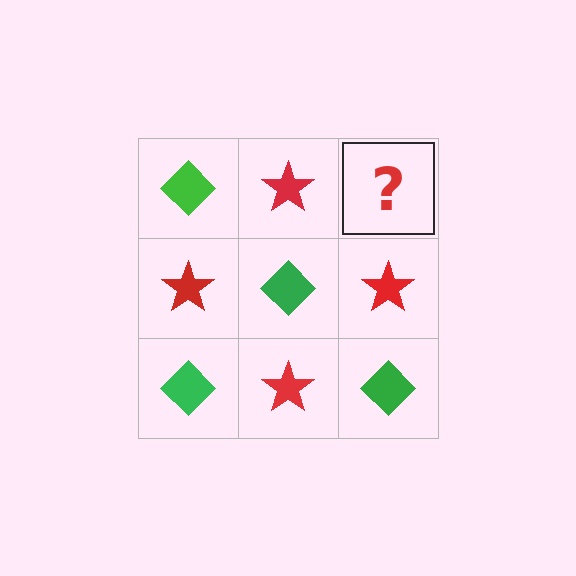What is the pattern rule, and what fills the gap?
The rule is that it alternates green diamond and red star in a checkerboard pattern. The gap should be filled with a green diamond.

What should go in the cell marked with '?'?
The missing cell should contain a green diamond.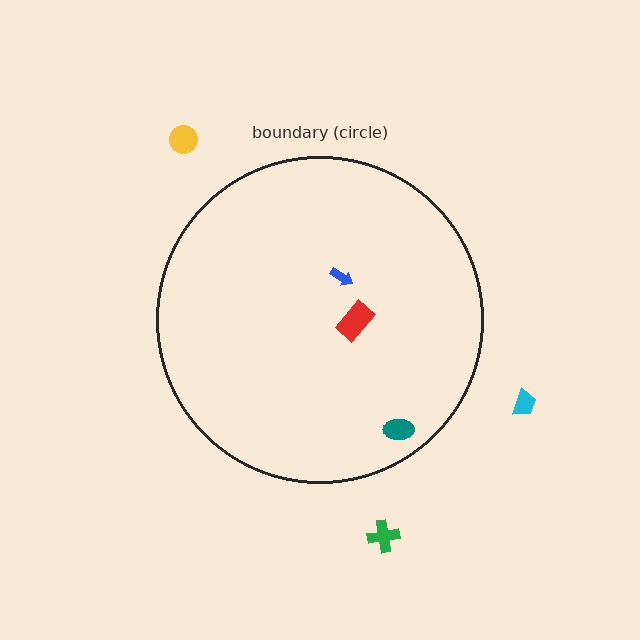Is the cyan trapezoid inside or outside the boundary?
Outside.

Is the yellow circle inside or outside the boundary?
Outside.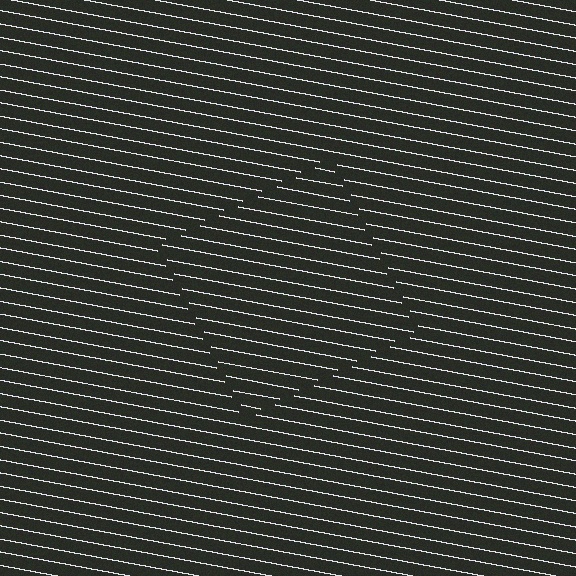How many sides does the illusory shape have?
4 sides — the line-ends trace a square.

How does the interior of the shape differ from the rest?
The interior of the shape contains the same grating, shifted by half a period — the contour is defined by the phase discontinuity where line-ends from the inner and outer gratings abut.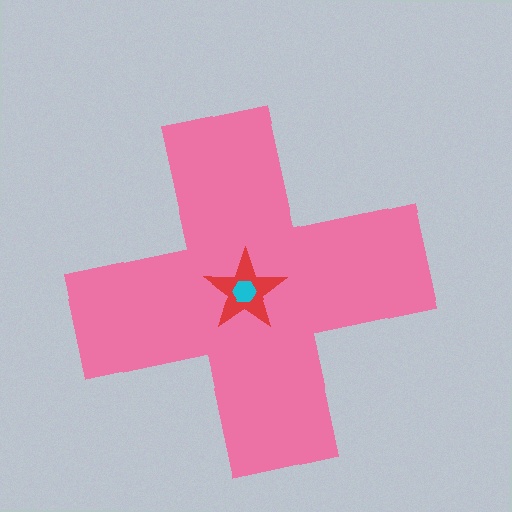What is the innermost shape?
The cyan hexagon.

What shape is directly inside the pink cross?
The red star.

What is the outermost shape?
The pink cross.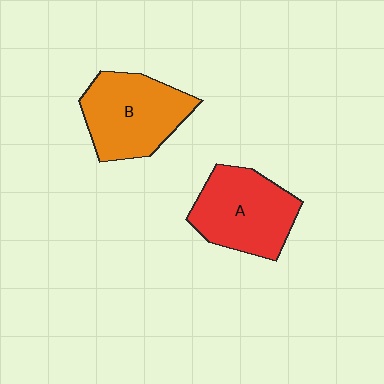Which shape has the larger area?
Shape B (orange).